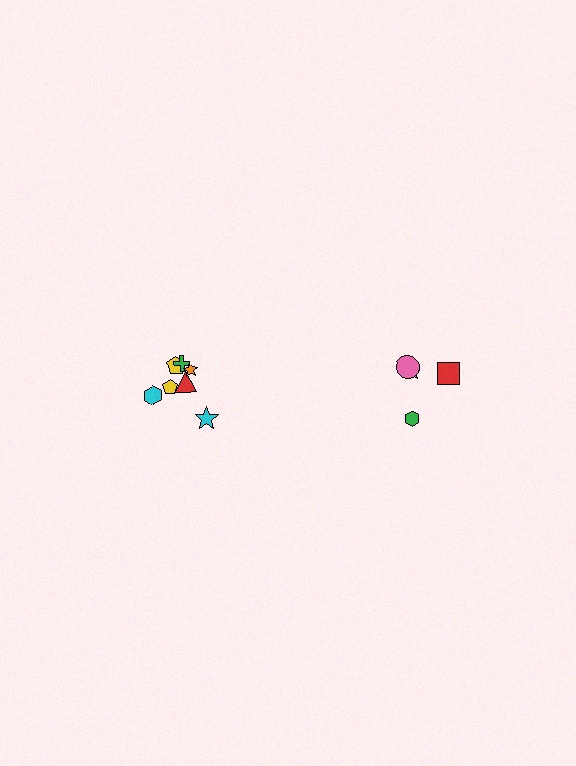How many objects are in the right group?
There are 4 objects.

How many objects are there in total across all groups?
There are 11 objects.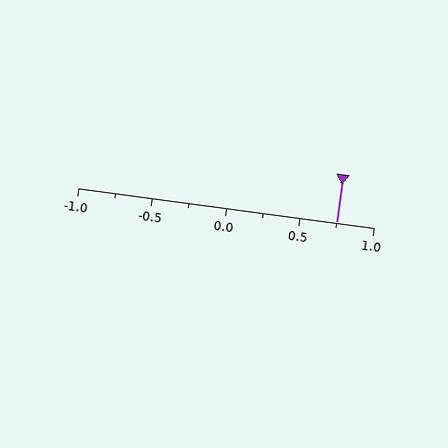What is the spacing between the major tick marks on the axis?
The major ticks are spaced 0.5 apart.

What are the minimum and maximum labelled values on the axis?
The axis runs from -1.0 to 1.0.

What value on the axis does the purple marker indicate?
The marker indicates approximately 0.75.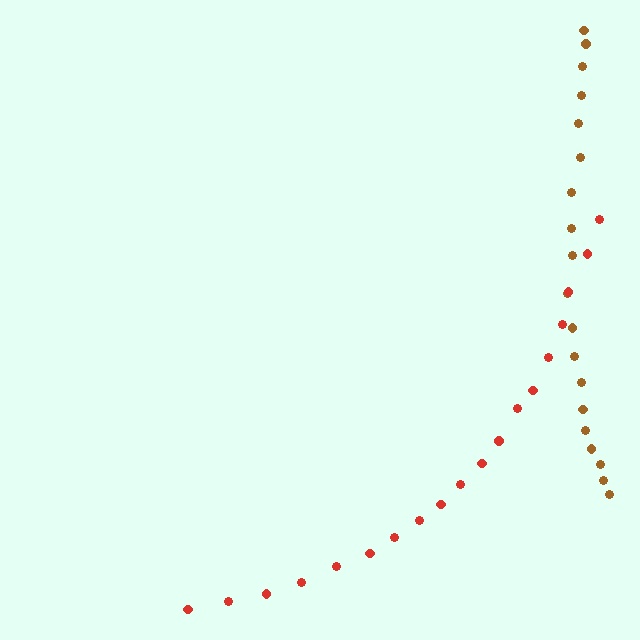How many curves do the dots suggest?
There are 2 distinct paths.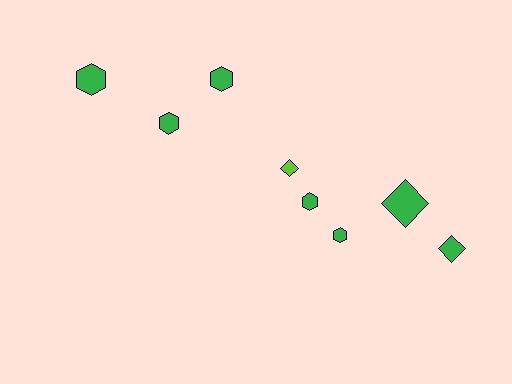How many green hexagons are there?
There are 5 green hexagons.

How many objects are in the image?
There are 8 objects.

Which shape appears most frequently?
Hexagon, with 5 objects.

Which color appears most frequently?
Green, with 7 objects.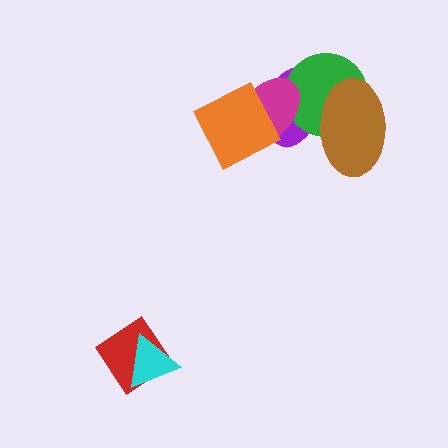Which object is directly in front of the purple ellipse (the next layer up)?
The green circle is directly in front of the purple ellipse.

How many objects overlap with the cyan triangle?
1 object overlaps with the cyan triangle.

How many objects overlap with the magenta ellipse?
3 objects overlap with the magenta ellipse.